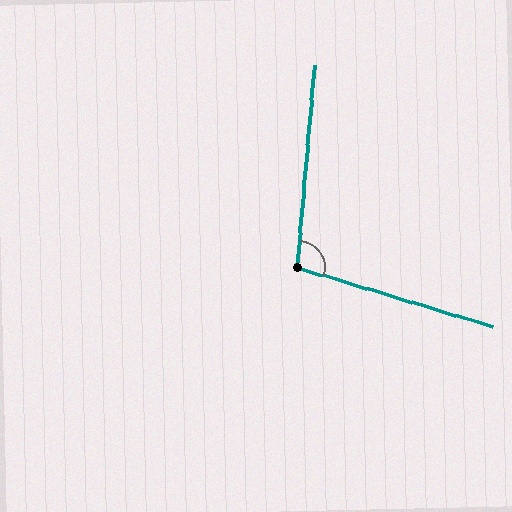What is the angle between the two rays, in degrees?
Approximately 102 degrees.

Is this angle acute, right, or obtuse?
It is obtuse.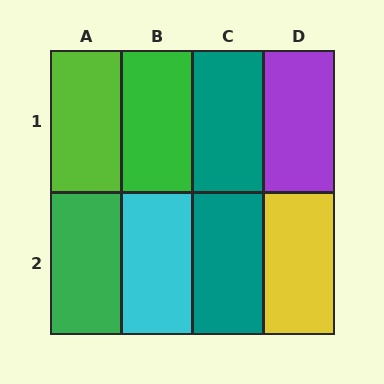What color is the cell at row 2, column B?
Cyan.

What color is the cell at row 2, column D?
Yellow.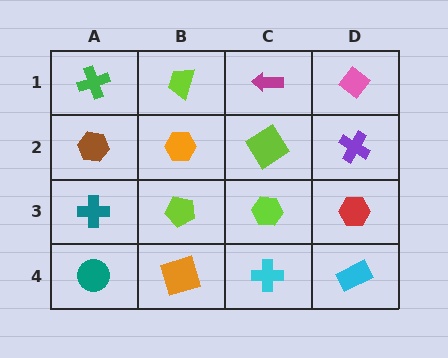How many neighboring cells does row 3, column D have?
3.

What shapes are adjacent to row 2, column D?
A pink diamond (row 1, column D), a red hexagon (row 3, column D), a lime diamond (row 2, column C).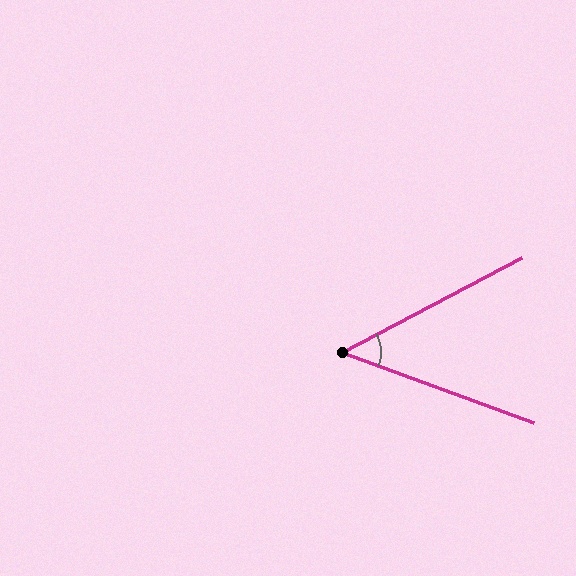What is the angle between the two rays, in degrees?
Approximately 48 degrees.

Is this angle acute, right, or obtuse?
It is acute.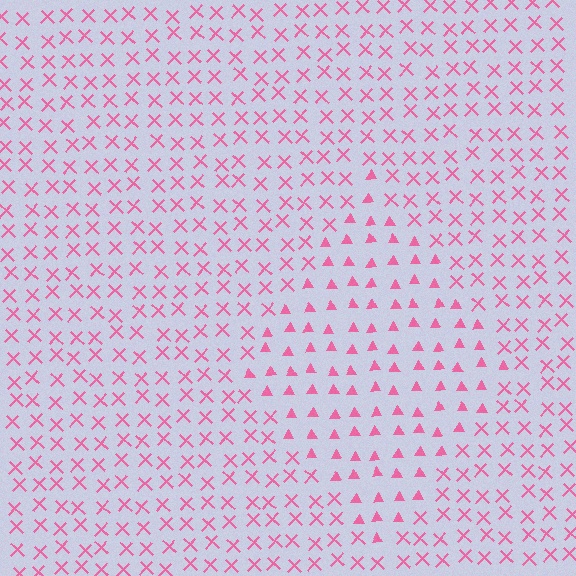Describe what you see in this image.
The image is filled with small pink elements arranged in a uniform grid. A diamond-shaped region contains triangles, while the surrounding area contains X marks. The boundary is defined purely by the change in element shape.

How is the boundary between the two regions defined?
The boundary is defined by a change in element shape: triangles inside vs. X marks outside. All elements share the same color and spacing.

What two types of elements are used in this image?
The image uses triangles inside the diamond region and X marks outside it.